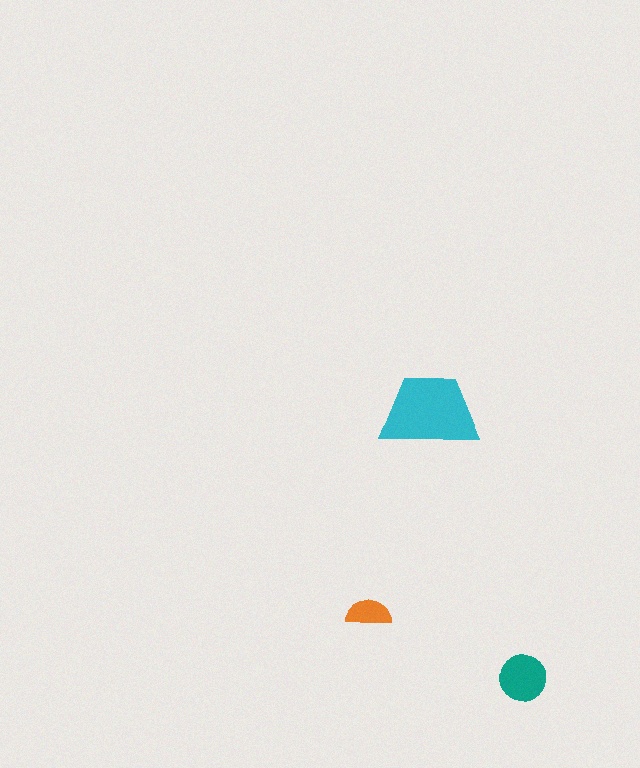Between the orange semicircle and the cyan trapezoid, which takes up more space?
The cyan trapezoid.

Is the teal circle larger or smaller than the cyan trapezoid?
Smaller.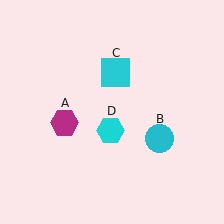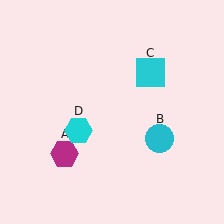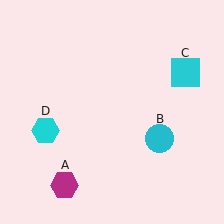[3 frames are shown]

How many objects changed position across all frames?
3 objects changed position: magenta hexagon (object A), cyan square (object C), cyan hexagon (object D).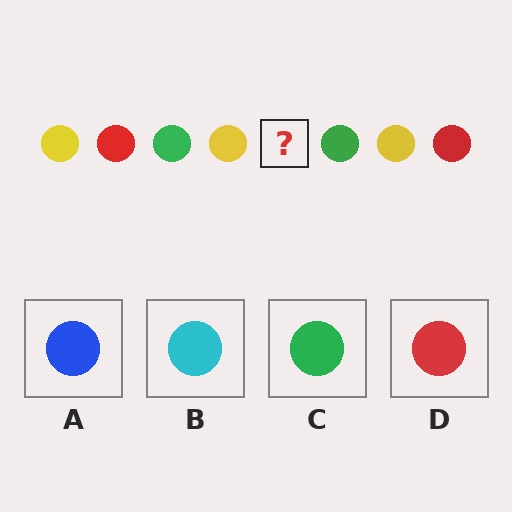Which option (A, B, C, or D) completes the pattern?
D.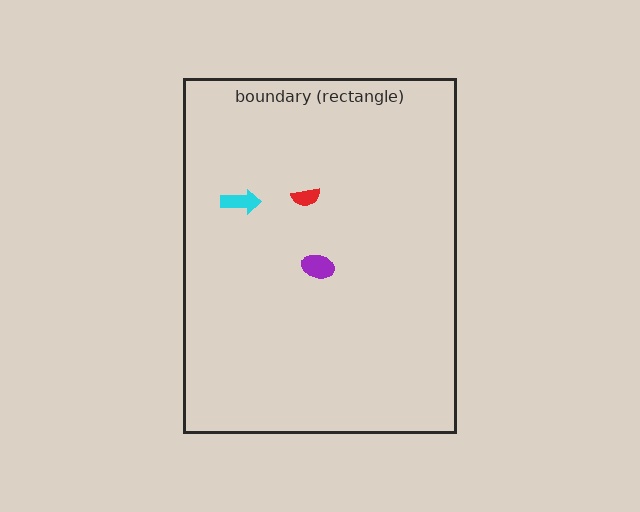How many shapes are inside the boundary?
3 inside, 0 outside.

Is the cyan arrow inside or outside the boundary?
Inside.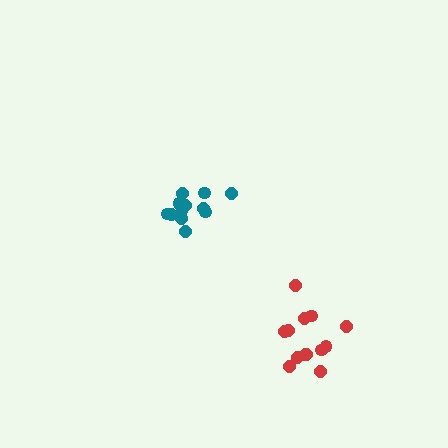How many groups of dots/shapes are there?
There are 2 groups.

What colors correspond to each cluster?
The clusters are colored: red, teal.